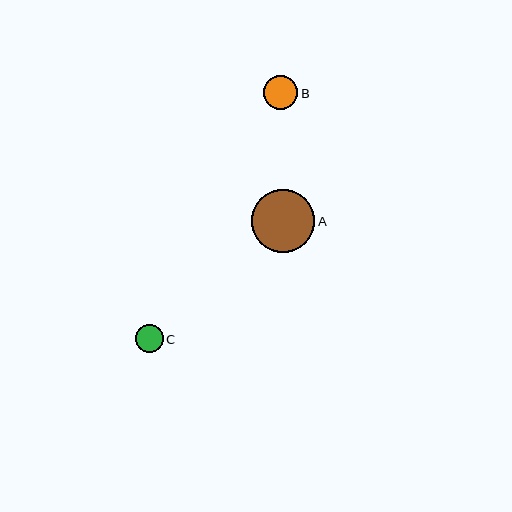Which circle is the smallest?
Circle C is the smallest with a size of approximately 27 pixels.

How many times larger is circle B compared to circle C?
Circle B is approximately 1.3 times the size of circle C.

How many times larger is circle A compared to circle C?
Circle A is approximately 2.3 times the size of circle C.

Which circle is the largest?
Circle A is the largest with a size of approximately 63 pixels.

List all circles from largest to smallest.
From largest to smallest: A, B, C.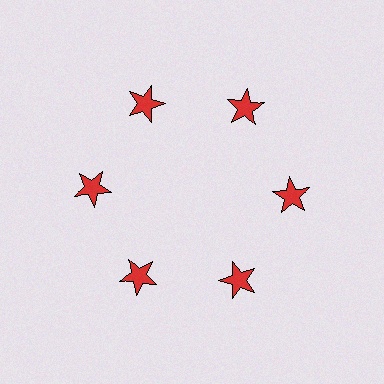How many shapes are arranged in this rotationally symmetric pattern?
There are 6 shapes, arranged in 6 groups of 1.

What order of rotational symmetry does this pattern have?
This pattern has 6-fold rotational symmetry.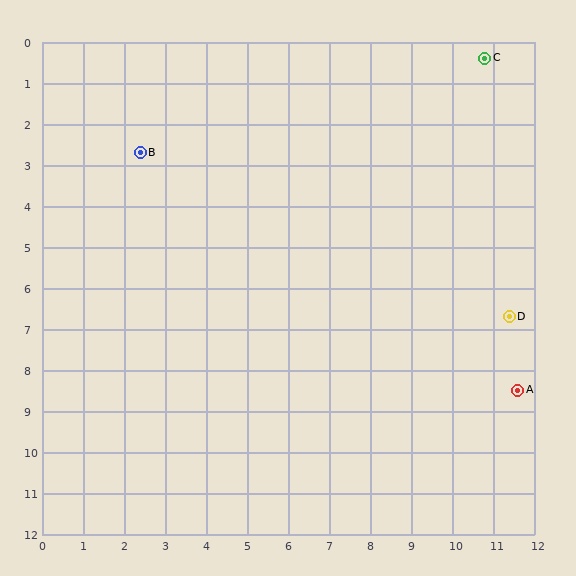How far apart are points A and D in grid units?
Points A and D are about 1.8 grid units apart.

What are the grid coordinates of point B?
Point B is at approximately (2.4, 2.7).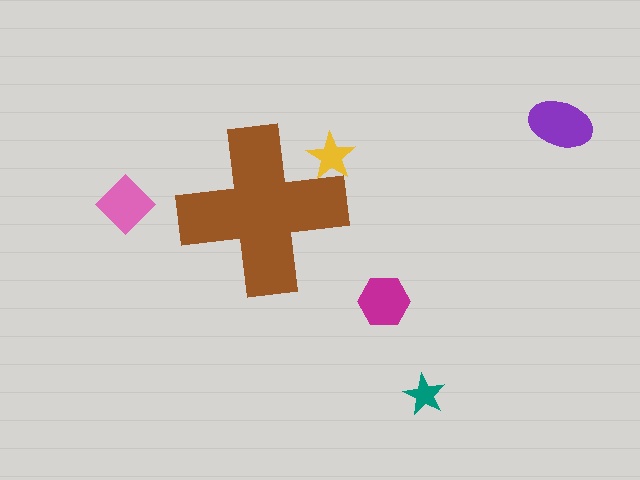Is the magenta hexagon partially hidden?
No, the magenta hexagon is fully visible.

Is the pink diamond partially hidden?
No, the pink diamond is fully visible.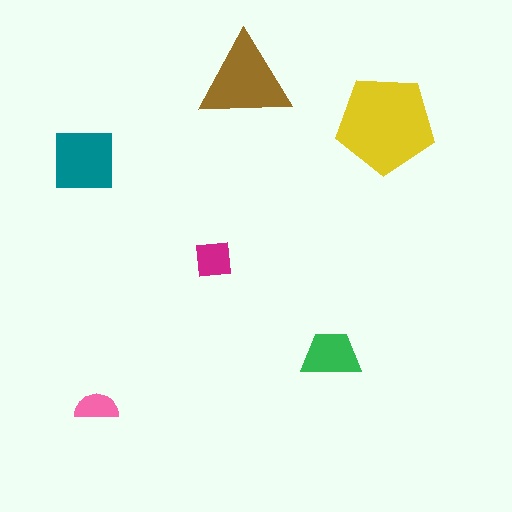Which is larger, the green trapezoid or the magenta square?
The green trapezoid.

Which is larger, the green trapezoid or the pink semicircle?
The green trapezoid.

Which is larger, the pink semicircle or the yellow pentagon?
The yellow pentagon.